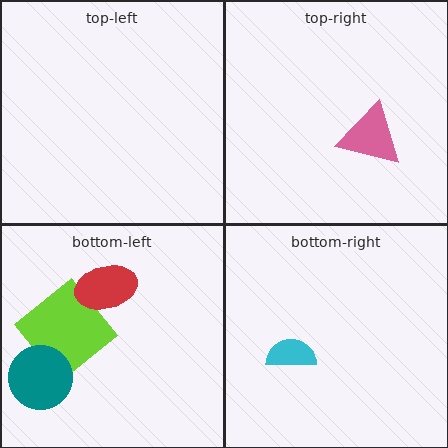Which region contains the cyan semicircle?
The bottom-right region.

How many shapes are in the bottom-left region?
3.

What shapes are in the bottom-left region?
The lime diamond, the teal circle, the red ellipse.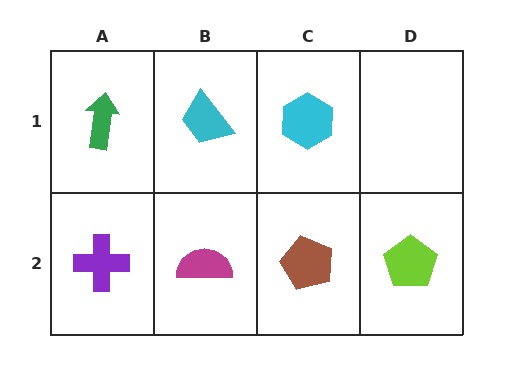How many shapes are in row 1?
3 shapes.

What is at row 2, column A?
A purple cross.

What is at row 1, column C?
A cyan hexagon.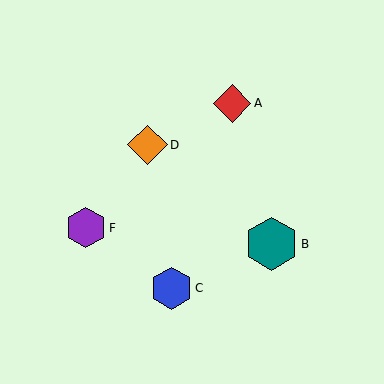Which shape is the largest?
The teal hexagon (labeled B) is the largest.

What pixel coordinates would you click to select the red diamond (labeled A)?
Click at (232, 103) to select the red diamond A.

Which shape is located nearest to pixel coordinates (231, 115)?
The red diamond (labeled A) at (232, 103) is nearest to that location.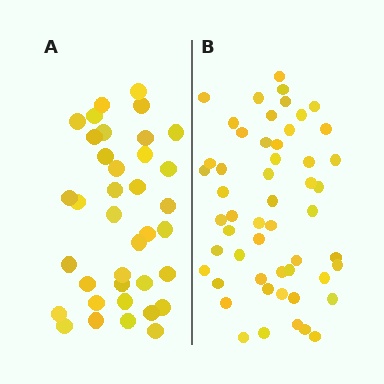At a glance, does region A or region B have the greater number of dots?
Region B (the right region) has more dots.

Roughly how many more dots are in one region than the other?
Region B has approximately 15 more dots than region A.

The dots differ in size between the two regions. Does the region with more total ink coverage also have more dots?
No. Region A has more total ink coverage because its dots are larger, but region B actually contains more individual dots. Total area can be misleading — the number of items is what matters here.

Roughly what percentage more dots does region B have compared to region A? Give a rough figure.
About 45% more.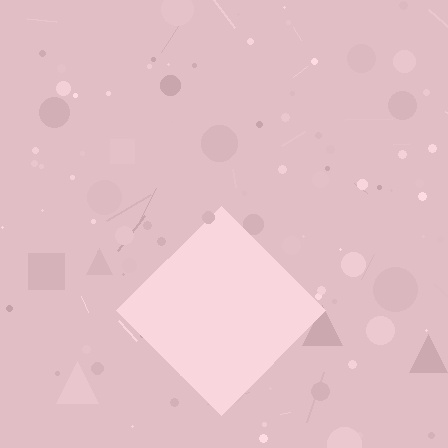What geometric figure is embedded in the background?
A diamond is embedded in the background.